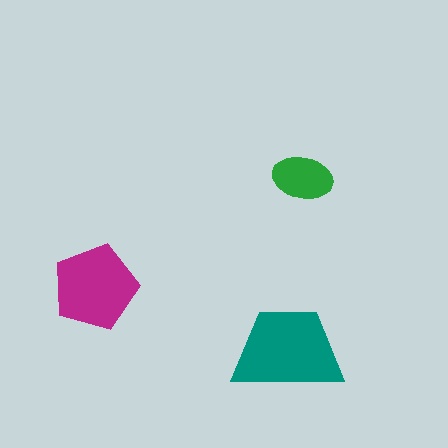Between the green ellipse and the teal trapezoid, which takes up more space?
The teal trapezoid.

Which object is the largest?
The teal trapezoid.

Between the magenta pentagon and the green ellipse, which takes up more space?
The magenta pentagon.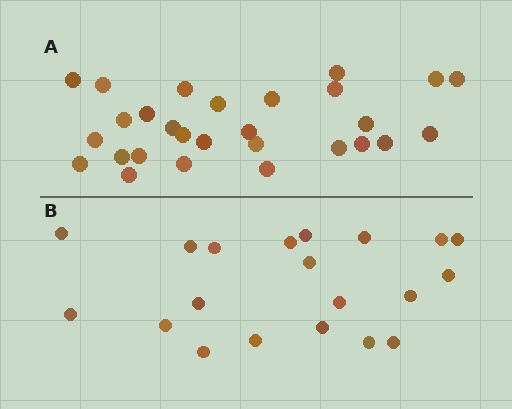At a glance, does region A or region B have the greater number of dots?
Region A (the top region) has more dots.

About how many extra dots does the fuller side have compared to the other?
Region A has roughly 8 or so more dots than region B.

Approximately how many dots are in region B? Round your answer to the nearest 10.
About 20 dots.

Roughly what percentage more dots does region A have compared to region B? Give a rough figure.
About 40% more.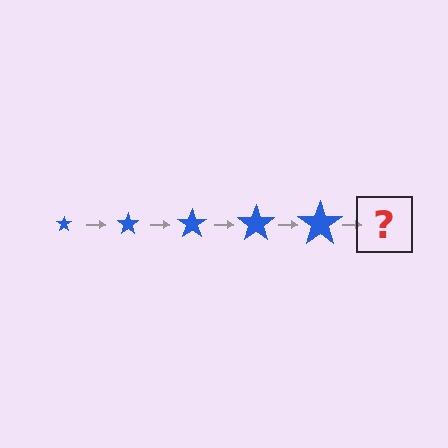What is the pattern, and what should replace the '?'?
The pattern is that the star gets progressively larger each step. The '?' should be a blue star, larger than the previous one.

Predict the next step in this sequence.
The next step is a blue star, larger than the previous one.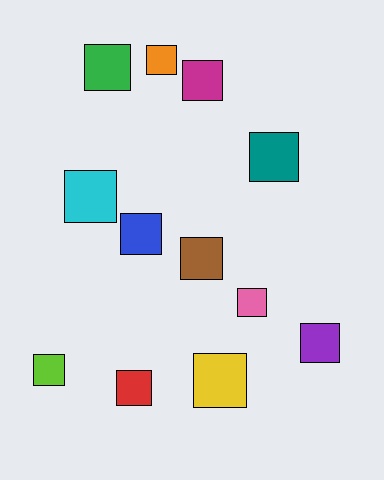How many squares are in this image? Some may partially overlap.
There are 12 squares.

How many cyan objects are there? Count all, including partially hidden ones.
There is 1 cyan object.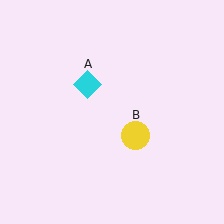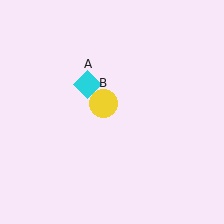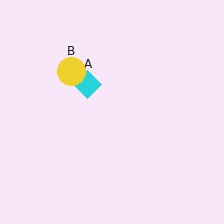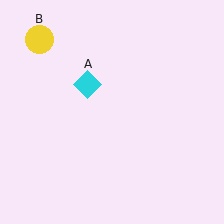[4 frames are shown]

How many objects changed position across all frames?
1 object changed position: yellow circle (object B).